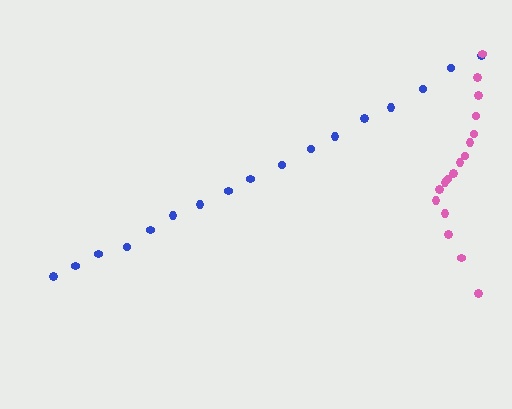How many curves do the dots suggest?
There are 2 distinct paths.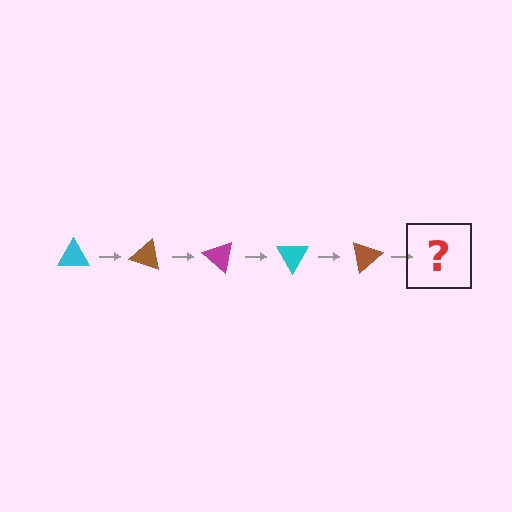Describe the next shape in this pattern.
It should be a magenta triangle, rotated 100 degrees from the start.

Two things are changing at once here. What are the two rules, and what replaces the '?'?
The two rules are that it rotates 20 degrees each step and the color cycles through cyan, brown, and magenta. The '?' should be a magenta triangle, rotated 100 degrees from the start.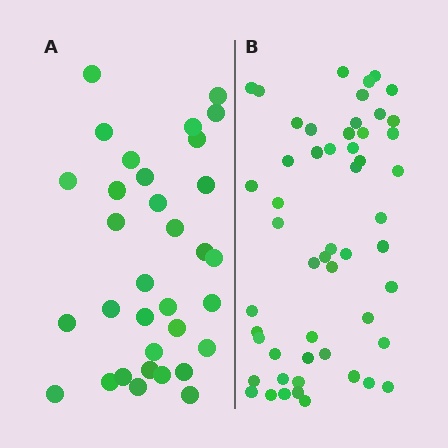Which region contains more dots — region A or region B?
Region B (the right region) has more dots.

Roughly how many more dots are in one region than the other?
Region B has approximately 20 more dots than region A.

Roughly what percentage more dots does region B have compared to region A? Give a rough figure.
About 60% more.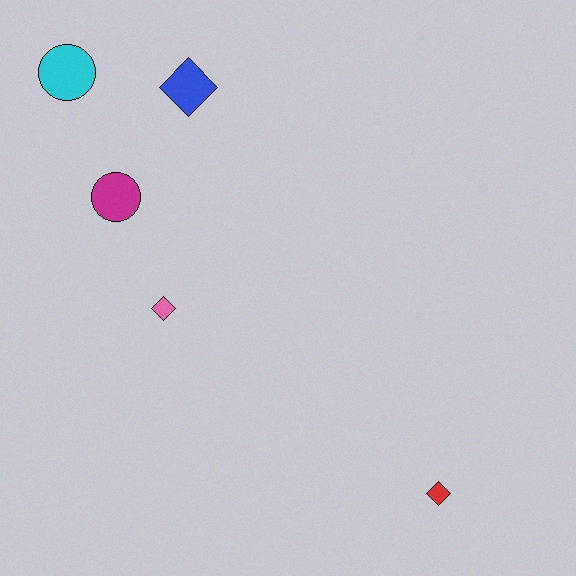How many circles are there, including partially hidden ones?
There are 2 circles.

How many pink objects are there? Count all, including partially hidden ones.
There is 1 pink object.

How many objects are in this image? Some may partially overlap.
There are 5 objects.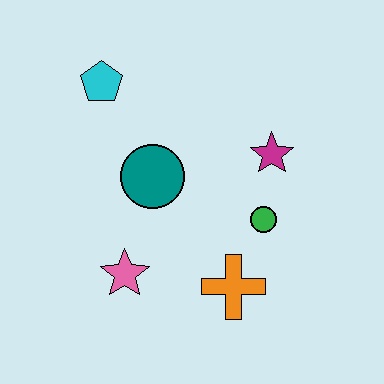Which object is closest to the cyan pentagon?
The teal circle is closest to the cyan pentagon.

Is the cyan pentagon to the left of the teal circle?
Yes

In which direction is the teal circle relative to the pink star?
The teal circle is above the pink star.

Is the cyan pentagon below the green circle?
No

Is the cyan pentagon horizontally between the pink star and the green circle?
No